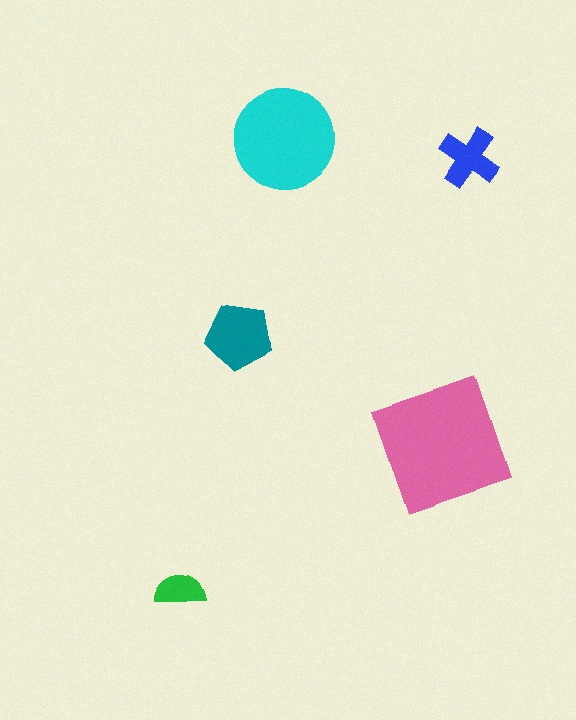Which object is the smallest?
The green semicircle.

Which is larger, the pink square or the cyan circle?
The pink square.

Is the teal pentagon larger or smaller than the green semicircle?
Larger.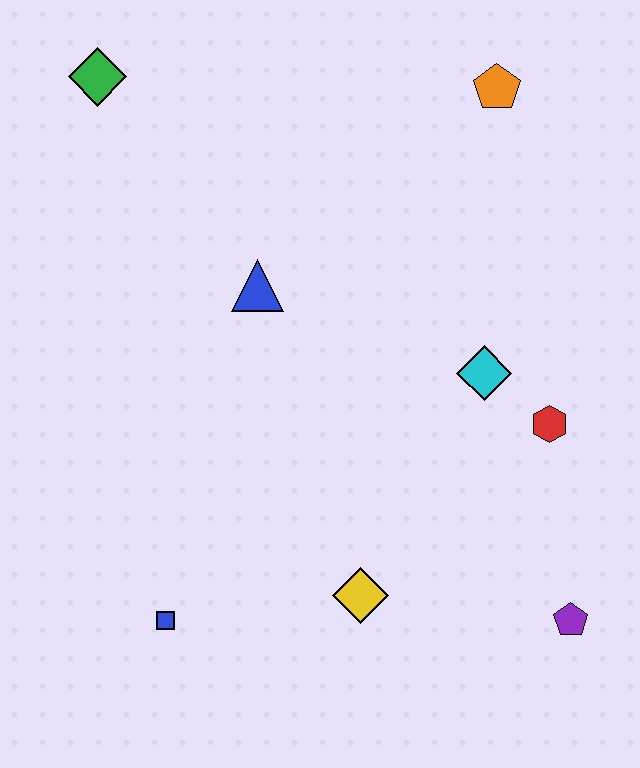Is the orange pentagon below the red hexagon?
No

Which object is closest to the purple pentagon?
The red hexagon is closest to the purple pentagon.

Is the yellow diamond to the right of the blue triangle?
Yes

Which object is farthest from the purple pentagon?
The green diamond is farthest from the purple pentagon.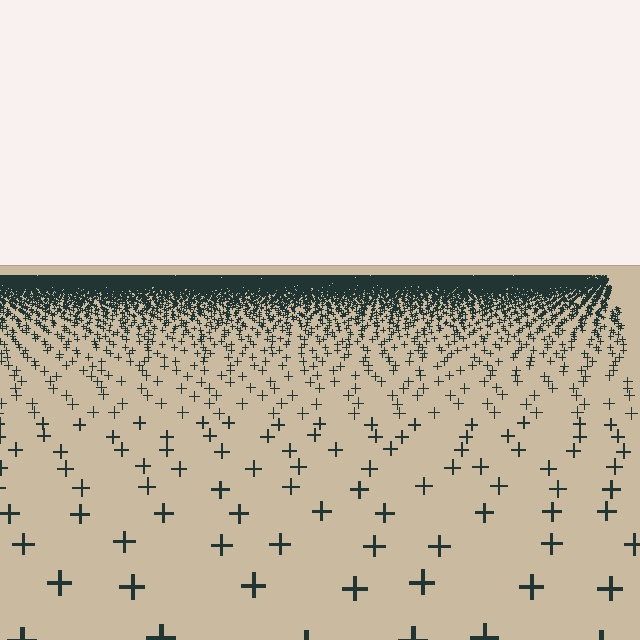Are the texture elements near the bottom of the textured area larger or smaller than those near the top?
Larger. Near the bottom, elements are closer to the viewer and appear at a bigger on-screen size.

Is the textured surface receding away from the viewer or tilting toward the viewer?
The surface is receding away from the viewer. Texture elements get smaller and denser toward the top.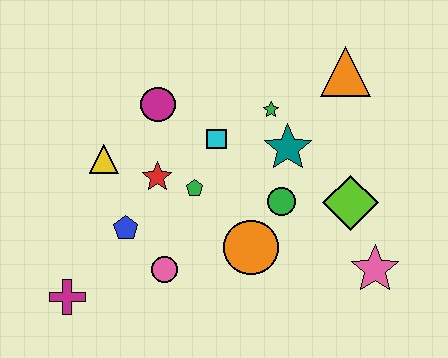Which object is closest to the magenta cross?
The blue pentagon is closest to the magenta cross.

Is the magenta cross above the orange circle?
No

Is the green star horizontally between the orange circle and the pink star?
Yes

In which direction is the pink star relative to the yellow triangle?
The pink star is to the right of the yellow triangle.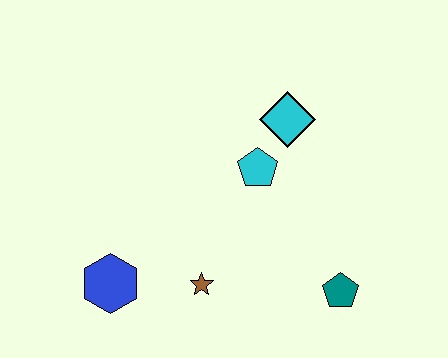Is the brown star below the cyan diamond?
Yes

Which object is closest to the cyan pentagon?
The cyan diamond is closest to the cyan pentagon.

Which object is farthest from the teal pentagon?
The blue hexagon is farthest from the teal pentagon.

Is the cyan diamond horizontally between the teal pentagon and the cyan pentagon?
Yes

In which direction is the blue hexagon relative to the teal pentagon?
The blue hexagon is to the left of the teal pentagon.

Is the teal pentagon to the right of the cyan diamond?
Yes